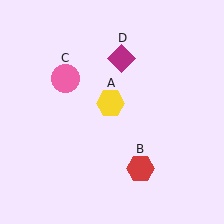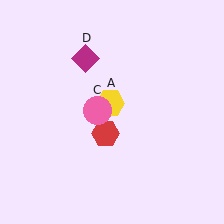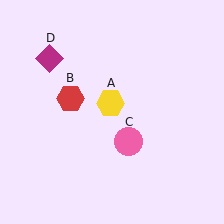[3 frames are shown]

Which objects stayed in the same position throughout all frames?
Yellow hexagon (object A) remained stationary.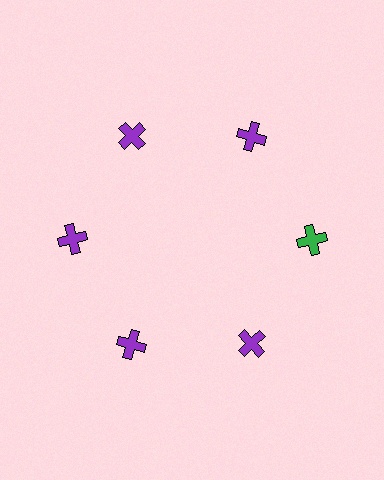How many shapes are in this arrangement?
There are 6 shapes arranged in a ring pattern.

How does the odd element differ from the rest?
It has a different color: green instead of purple.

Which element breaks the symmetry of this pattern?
The green cross at roughly the 3 o'clock position breaks the symmetry. All other shapes are purple crosses.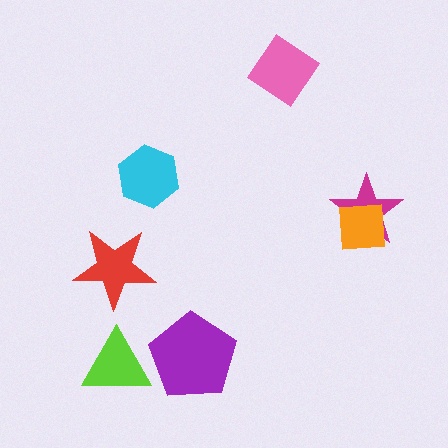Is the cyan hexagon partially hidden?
No, no other shape covers it.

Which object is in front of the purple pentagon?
The lime triangle is in front of the purple pentagon.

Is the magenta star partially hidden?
Yes, it is partially covered by another shape.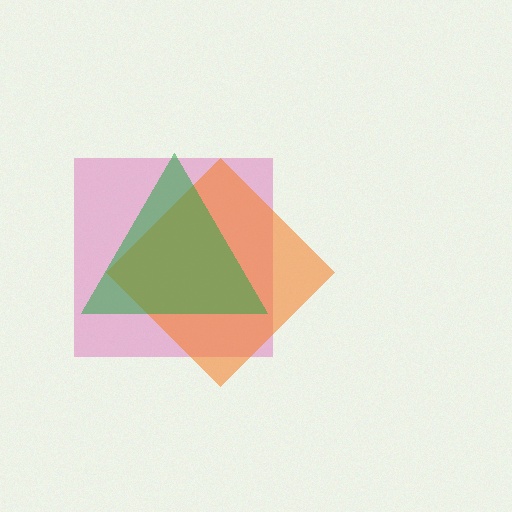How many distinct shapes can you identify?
There are 3 distinct shapes: a pink square, an orange diamond, a green triangle.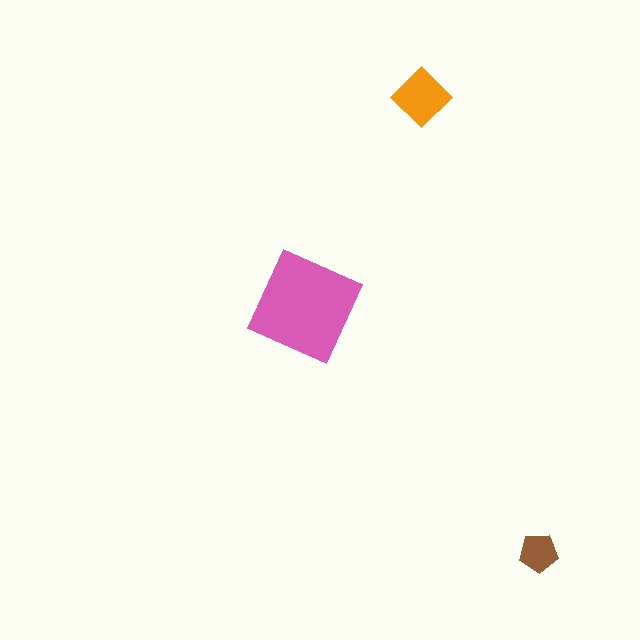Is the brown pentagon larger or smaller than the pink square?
Smaller.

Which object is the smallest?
The brown pentagon.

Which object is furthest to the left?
The pink square is leftmost.